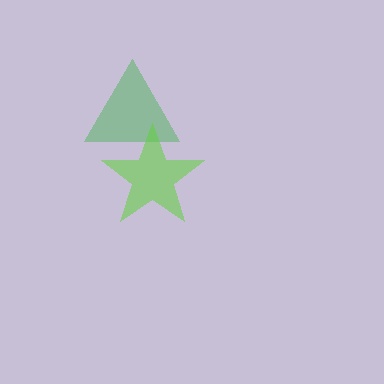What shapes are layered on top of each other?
The layered shapes are: a green triangle, a lime star.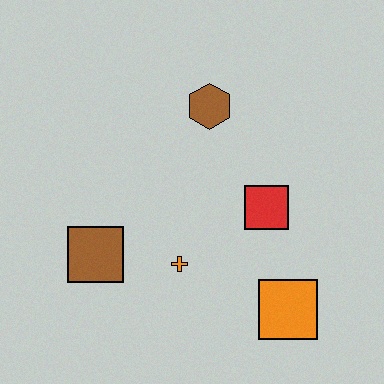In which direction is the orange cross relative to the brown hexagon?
The orange cross is below the brown hexagon.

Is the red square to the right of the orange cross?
Yes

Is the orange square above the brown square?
No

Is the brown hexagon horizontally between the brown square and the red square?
Yes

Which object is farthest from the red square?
The brown square is farthest from the red square.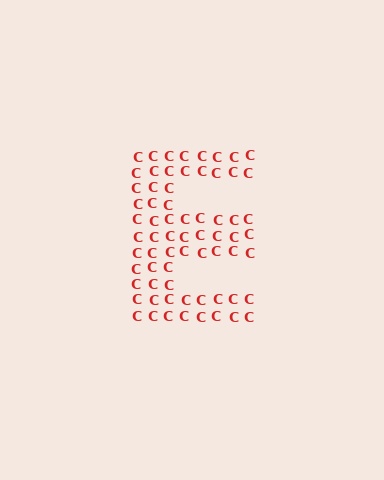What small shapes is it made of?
It is made of small letter C's.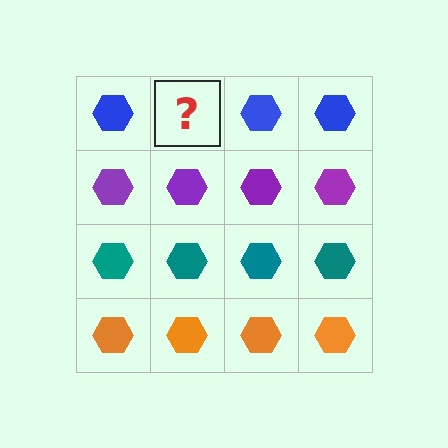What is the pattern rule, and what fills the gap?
The rule is that each row has a consistent color. The gap should be filled with a blue hexagon.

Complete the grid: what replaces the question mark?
The question mark should be replaced with a blue hexagon.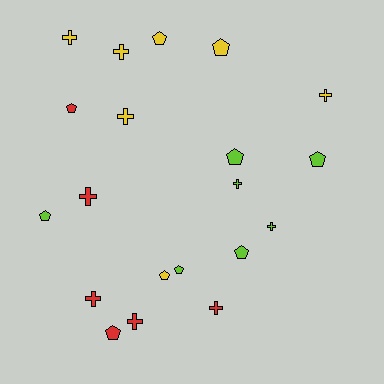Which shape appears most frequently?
Cross, with 10 objects.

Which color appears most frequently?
Lime, with 7 objects.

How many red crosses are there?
There are 4 red crosses.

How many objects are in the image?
There are 20 objects.